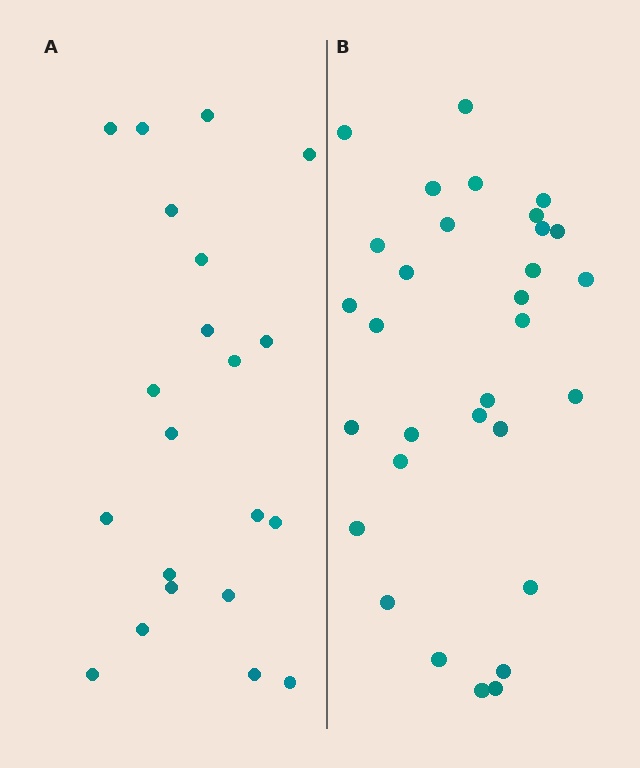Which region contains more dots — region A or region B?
Region B (the right region) has more dots.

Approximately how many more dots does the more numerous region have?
Region B has roughly 10 or so more dots than region A.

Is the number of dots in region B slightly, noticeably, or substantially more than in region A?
Region B has substantially more. The ratio is roughly 1.5 to 1.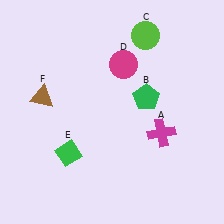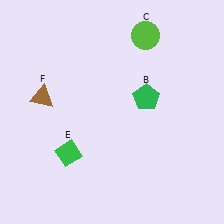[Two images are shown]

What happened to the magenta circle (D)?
The magenta circle (D) was removed in Image 2. It was in the top-right area of Image 1.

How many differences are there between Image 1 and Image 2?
There are 2 differences between the two images.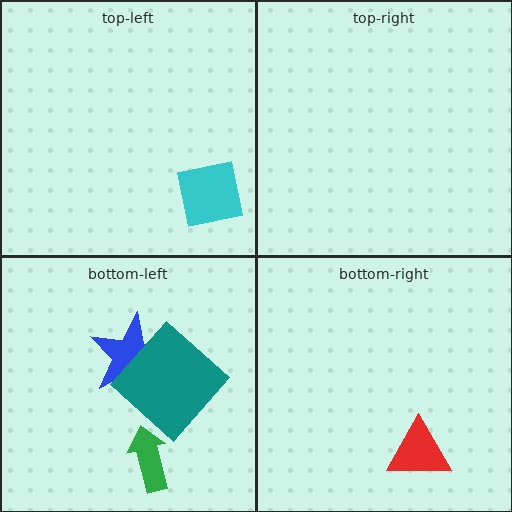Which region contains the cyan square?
The top-left region.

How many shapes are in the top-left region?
1.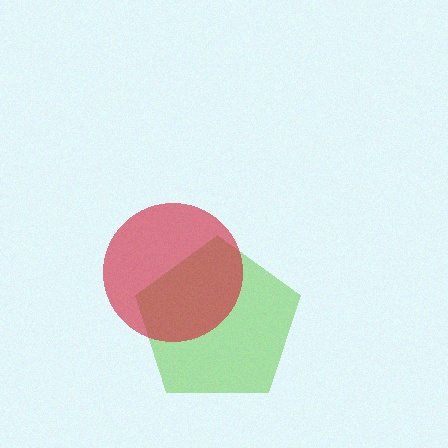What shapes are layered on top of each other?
The layered shapes are: a lime pentagon, a red circle.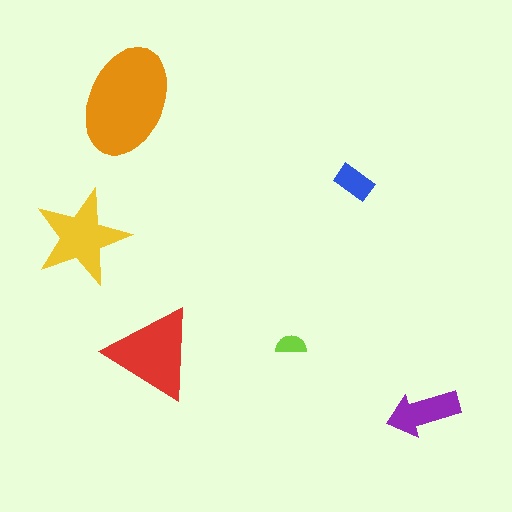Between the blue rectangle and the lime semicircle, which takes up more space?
The blue rectangle.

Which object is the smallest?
The lime semicircle.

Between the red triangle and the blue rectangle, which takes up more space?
The red triangle.